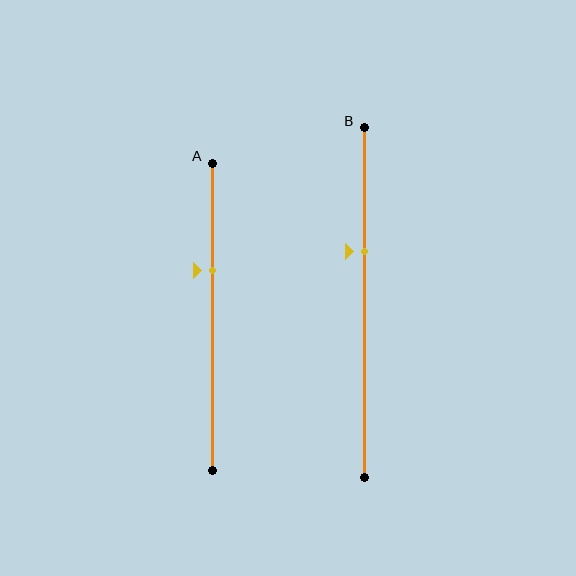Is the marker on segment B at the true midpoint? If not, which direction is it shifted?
No, the marker on segment B is shifted upward by about 15% of the segment length.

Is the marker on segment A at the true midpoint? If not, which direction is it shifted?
No, the marker on segment A is shifted upward by about 15% of the segment length.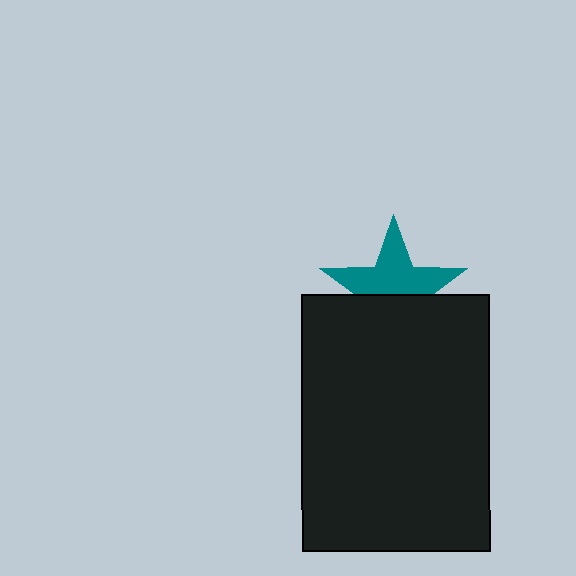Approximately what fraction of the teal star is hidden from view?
Roughly 44% of the teal star is hidden behind the black rectangle.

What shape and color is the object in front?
The object in front is a black rectangle.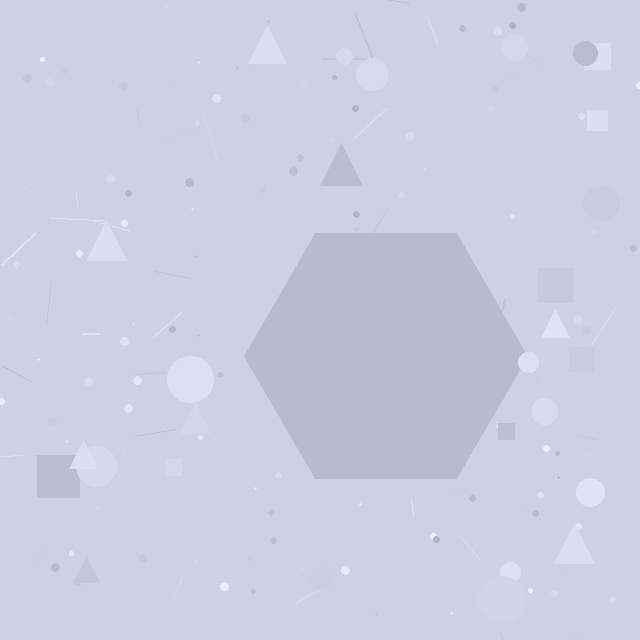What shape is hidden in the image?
A hexagon is hidden in the image.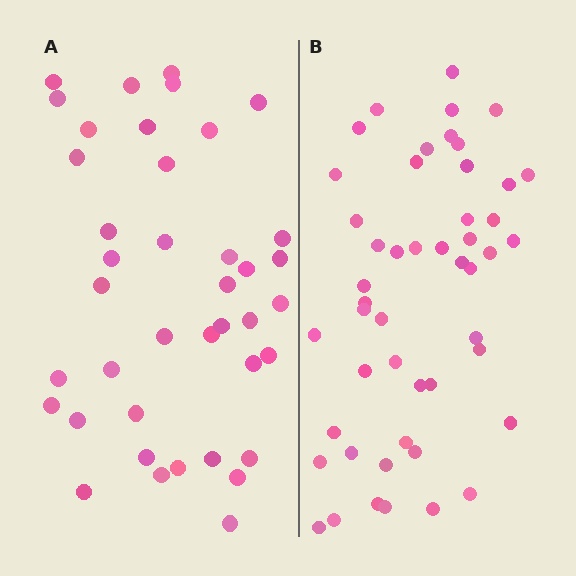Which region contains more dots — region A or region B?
Region B (the right region) has more dots.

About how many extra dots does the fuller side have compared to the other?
Region B has roughly 8 or so more dots than region A.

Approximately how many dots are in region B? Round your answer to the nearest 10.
About 50 dots. (The exact count is 49, which rounds to 50.)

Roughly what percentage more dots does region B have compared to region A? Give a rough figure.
About 20% more.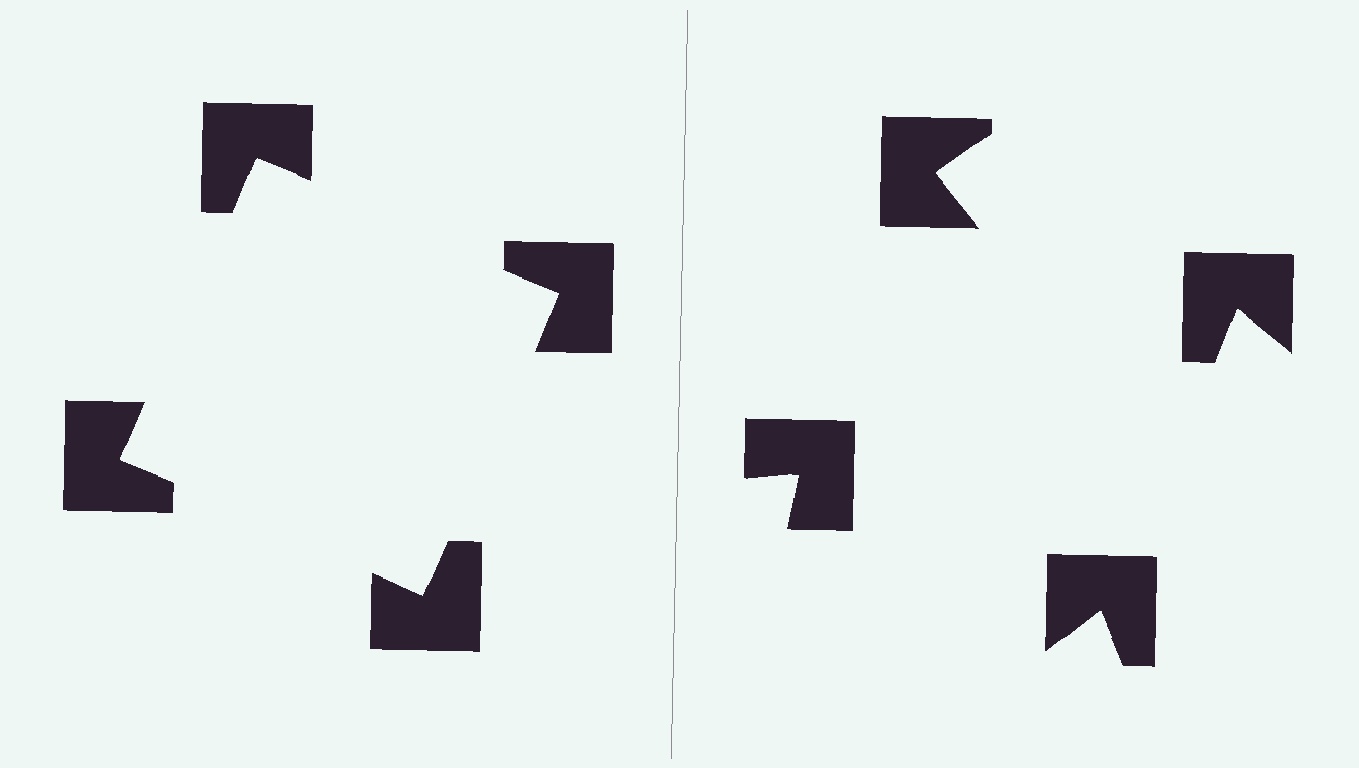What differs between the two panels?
The notched squares are positioned identically on both sides; only the wedge orientations differ. On the left they align to a square; on the right they are misaligned.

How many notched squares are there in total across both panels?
8 — 4 on each side.